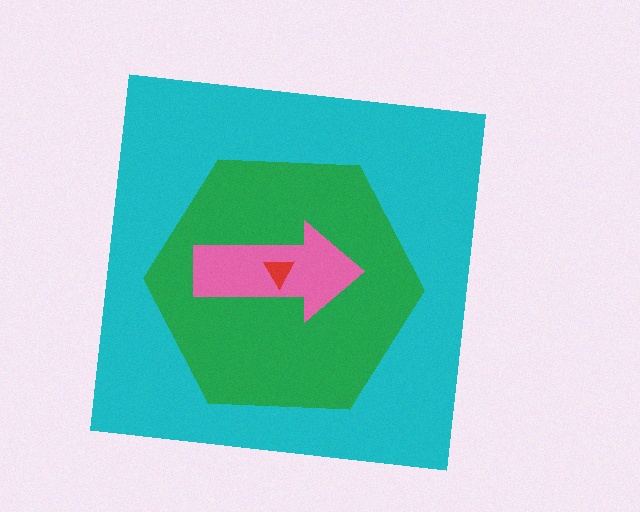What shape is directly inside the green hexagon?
The pink arrow.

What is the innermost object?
The red triangle.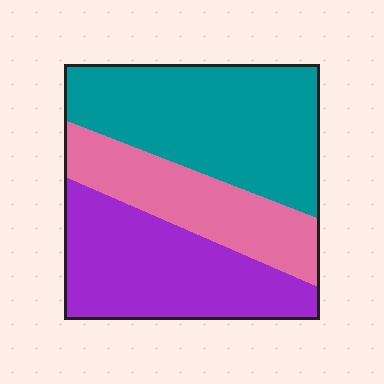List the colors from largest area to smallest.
From largest to smallest: teal, purple, pink.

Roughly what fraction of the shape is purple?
Purple takes up about one third (1/3) of the shape.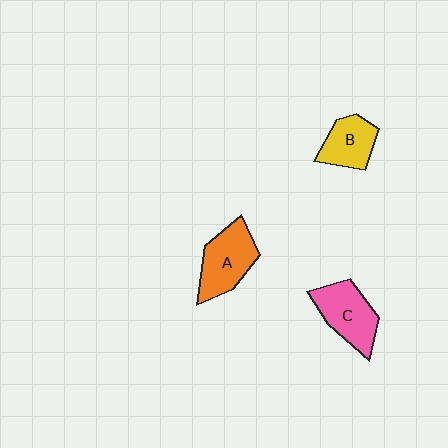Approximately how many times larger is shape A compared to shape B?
Approximately 1.4 times.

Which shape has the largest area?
Shape A (orange).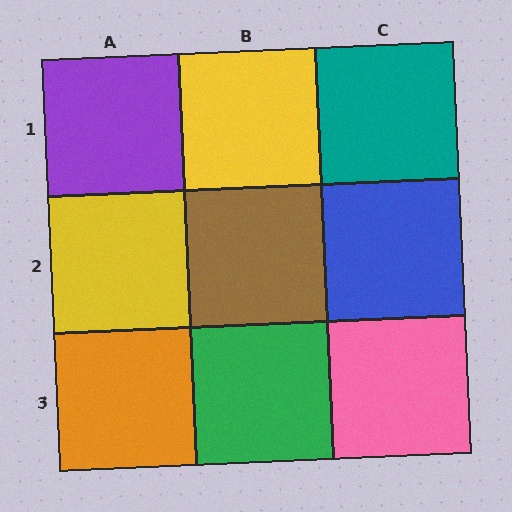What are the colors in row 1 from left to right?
Purple, yellow, teal.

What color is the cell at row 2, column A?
Yellow.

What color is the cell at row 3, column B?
Green.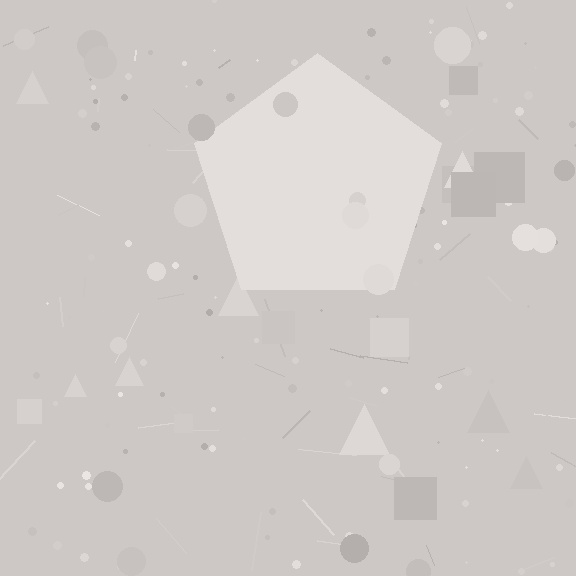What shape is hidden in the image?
A pentagon is hidden in the image.